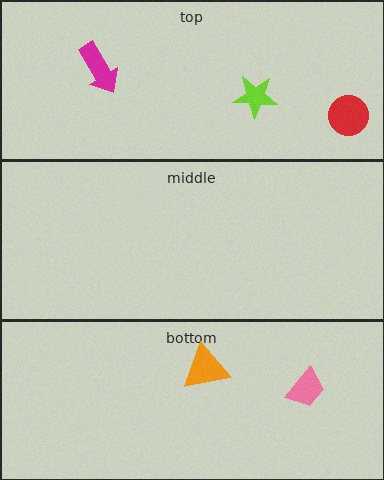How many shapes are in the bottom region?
2.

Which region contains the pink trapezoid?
The bottom region.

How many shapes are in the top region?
3.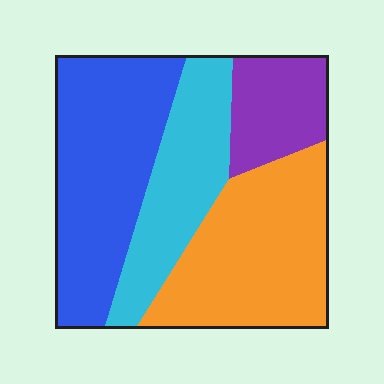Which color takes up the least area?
Purple, at roughly 15%.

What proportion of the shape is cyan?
Cyan covers 21% of the shape.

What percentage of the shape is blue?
Blue covers roughly 35% of the shape.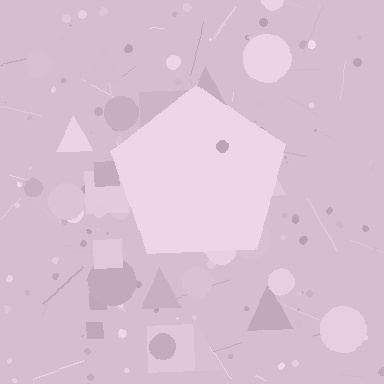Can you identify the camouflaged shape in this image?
The camouflaged shape is a pentagon.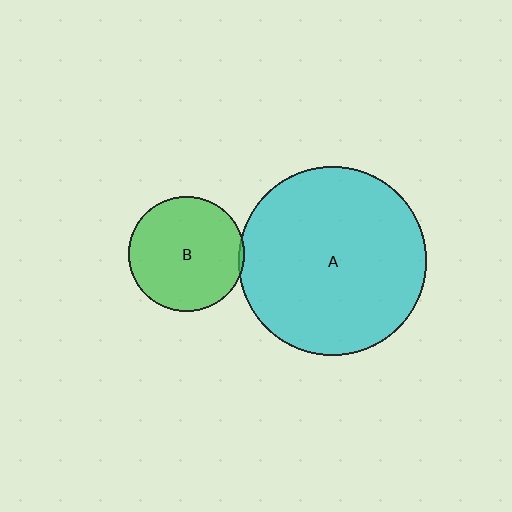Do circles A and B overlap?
Yes.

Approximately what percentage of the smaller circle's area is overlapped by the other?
Approximately 5%.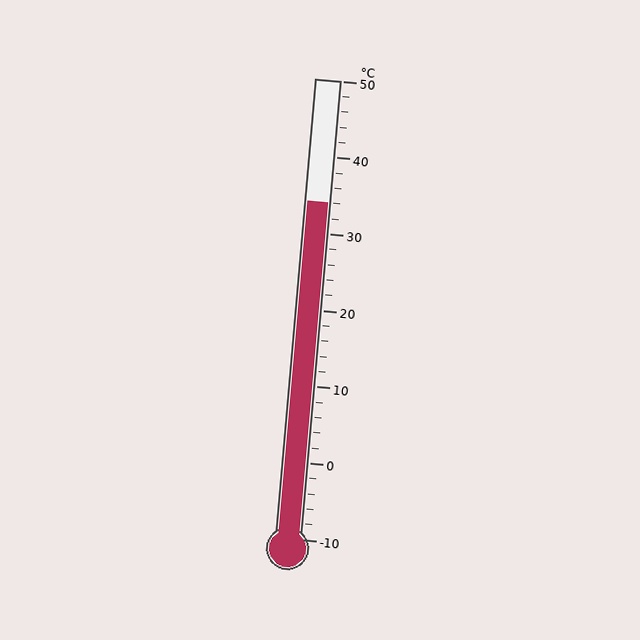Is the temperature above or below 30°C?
The temperature is above 30°C.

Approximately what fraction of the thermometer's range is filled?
The thermometer is filled to approximately 75% of its range.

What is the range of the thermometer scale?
The thermometer scale ranges from -10°C to 50°C.